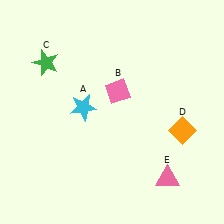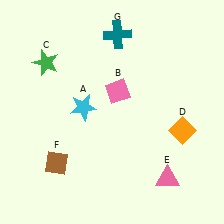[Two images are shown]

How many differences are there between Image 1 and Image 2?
There are 2 differences between the two images.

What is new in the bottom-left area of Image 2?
A brown diamond (F) was added in the bottom-left area of Image 2.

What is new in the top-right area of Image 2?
A teal cross (G) was added in the top-right area of Image 2.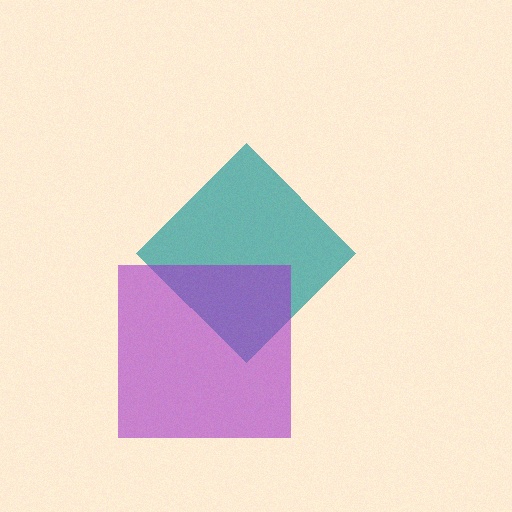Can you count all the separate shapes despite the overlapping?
Yes, there are 2 separate shapes.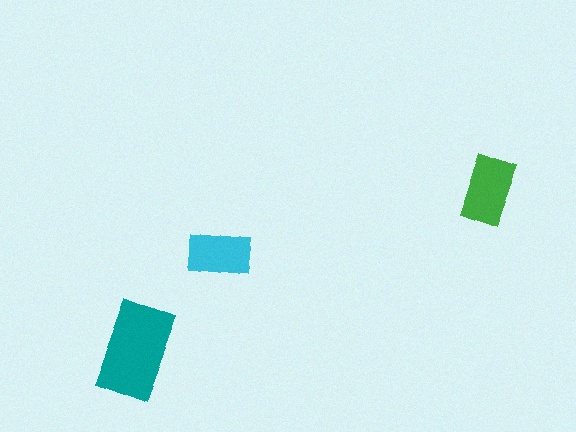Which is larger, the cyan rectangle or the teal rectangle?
The teal one.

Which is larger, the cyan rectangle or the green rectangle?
The green one.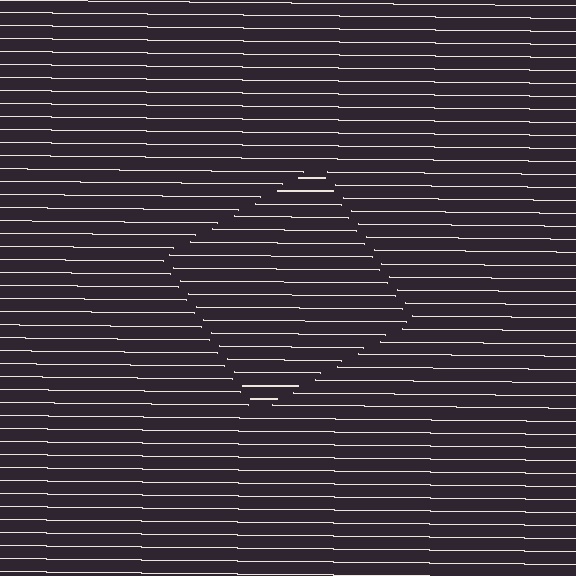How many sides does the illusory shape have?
4 sides — the line-ends trace a square.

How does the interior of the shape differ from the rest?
The interior of the shape contains the same grating, shifted by half a period — the contour is defined by the phase discontinuity where line-ends from the inner and outer gratings abut.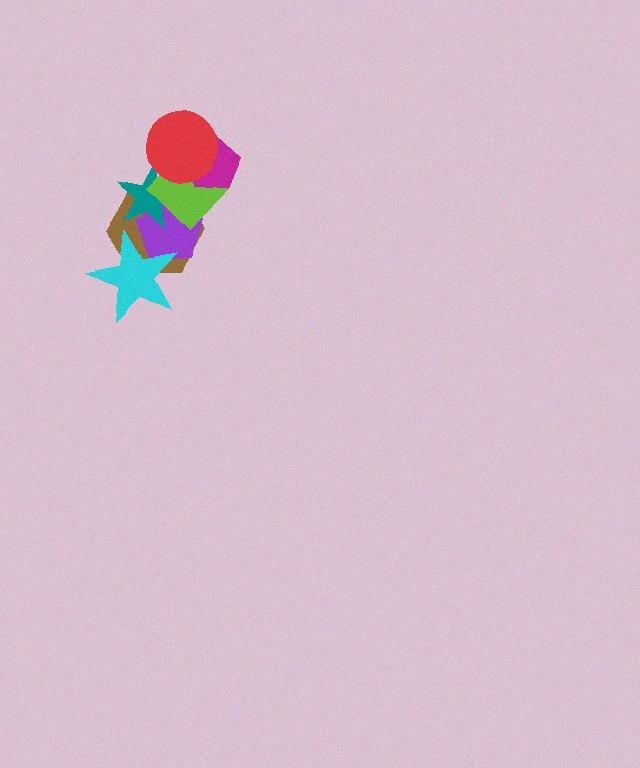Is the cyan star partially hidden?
No, no other shape covers it.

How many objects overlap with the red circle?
3 objects overlap with the red circle.